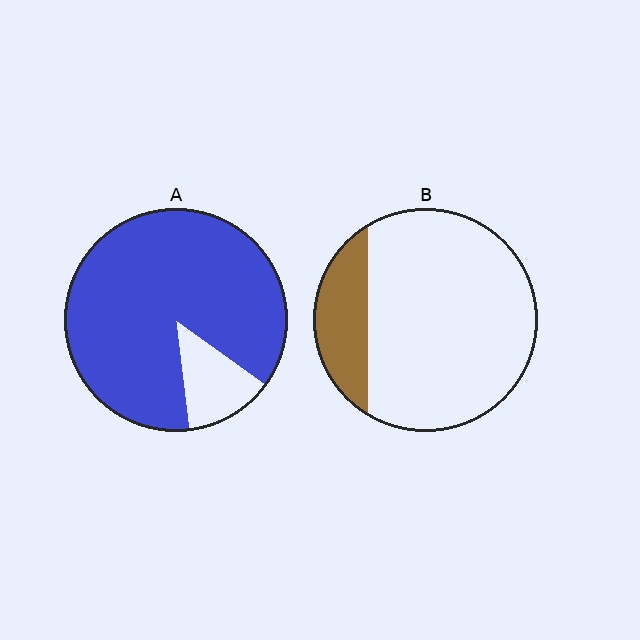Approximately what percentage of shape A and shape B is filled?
A is approximately 85% and B is approximately 20%.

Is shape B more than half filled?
No.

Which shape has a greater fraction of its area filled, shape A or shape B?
Shape A.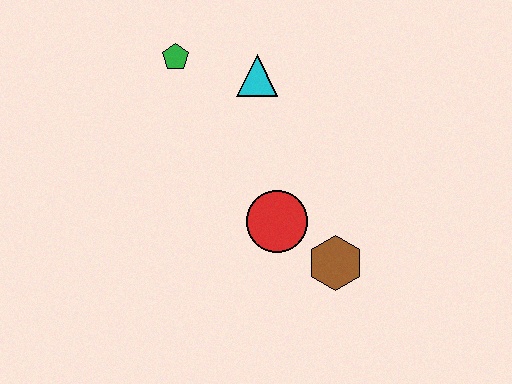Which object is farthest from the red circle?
The green pentagon is farthest from the red circle.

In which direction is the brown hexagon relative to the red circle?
The brown hexagon is to the right of the red circle.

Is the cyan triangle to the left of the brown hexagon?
Yes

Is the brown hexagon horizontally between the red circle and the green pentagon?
No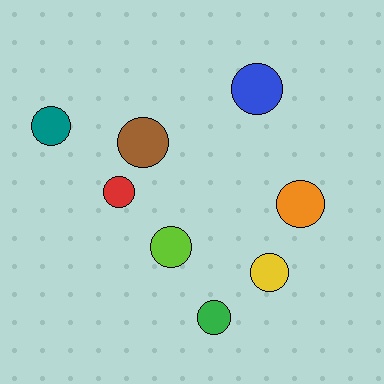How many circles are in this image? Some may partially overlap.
There are 8 circles.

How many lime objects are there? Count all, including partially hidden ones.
There is 1 lime object.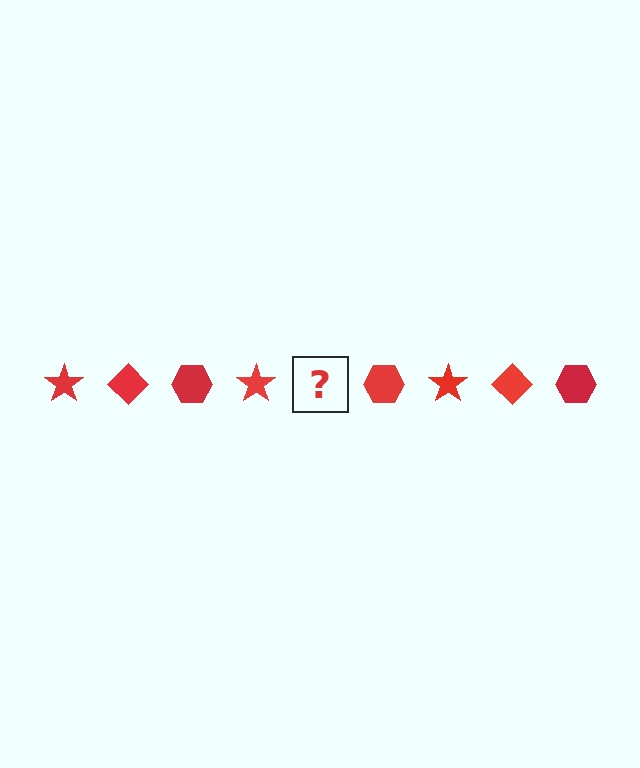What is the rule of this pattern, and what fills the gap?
The rule is that the pattern cycles through star, diamond, hexagon shapes in red. The gap should be filled with a red diamond.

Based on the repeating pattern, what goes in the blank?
The blank should be a red diamond.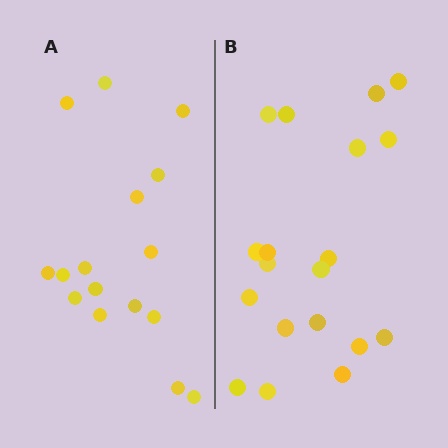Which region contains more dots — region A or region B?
Region B (the right region) has more dots.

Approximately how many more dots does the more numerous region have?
Region B has just a few more — roughly 2 or 3 more dots than region A.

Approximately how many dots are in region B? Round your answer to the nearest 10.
About 20 dots. (The exact count is 19, which rounds to 20.)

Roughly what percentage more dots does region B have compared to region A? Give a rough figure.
About 20% more.